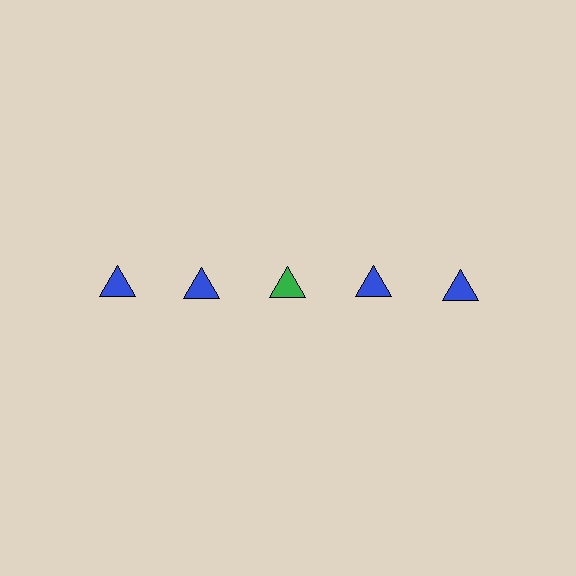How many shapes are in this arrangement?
There are 5 shapes arranged in a grid pattern.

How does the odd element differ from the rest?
It has a different color: green instead of blue.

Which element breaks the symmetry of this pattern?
The green triangle in the top row, center column breaks the symmetry. All other shapes are blue triangles.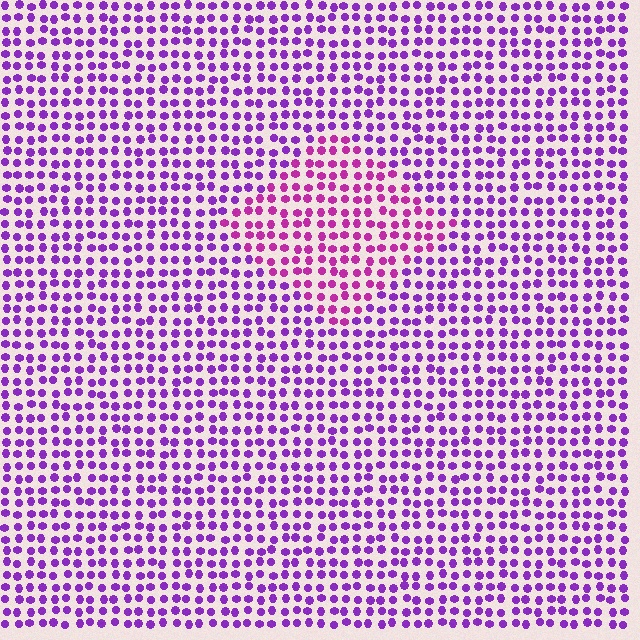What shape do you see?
I see a diamond.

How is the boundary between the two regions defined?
The boundary is defined purely by a slight shift in hue (about 32 degrees). Spacing, size, and orientation are identical on both sides.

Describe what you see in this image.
The image is filled with small purple elements in a uniform arrangement. A diamond-shaped region is visible where the elements are tinted to a slightly different hue, forming a subtle color boundary.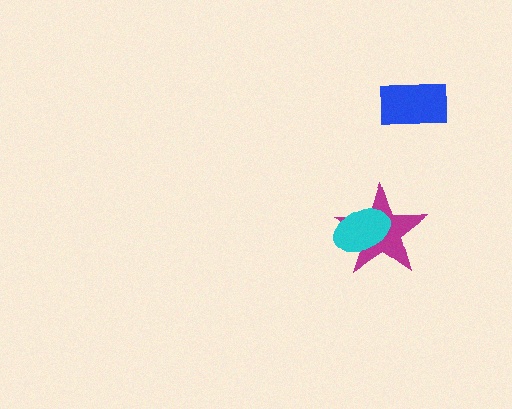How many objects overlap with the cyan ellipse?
1 object overlaps with the cyan ellipse.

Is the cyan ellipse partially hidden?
No, no other shape covers it.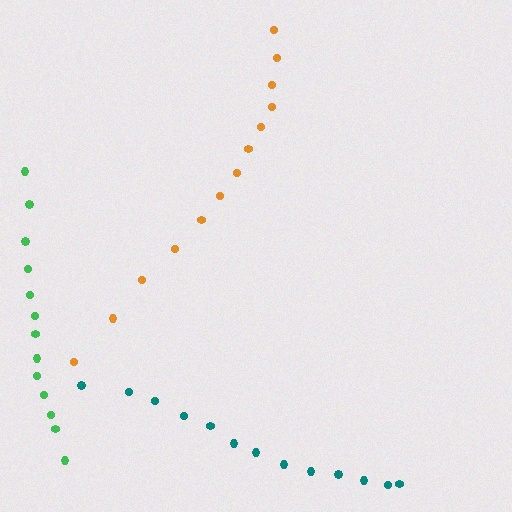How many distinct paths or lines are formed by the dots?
There are 3 distinct paths.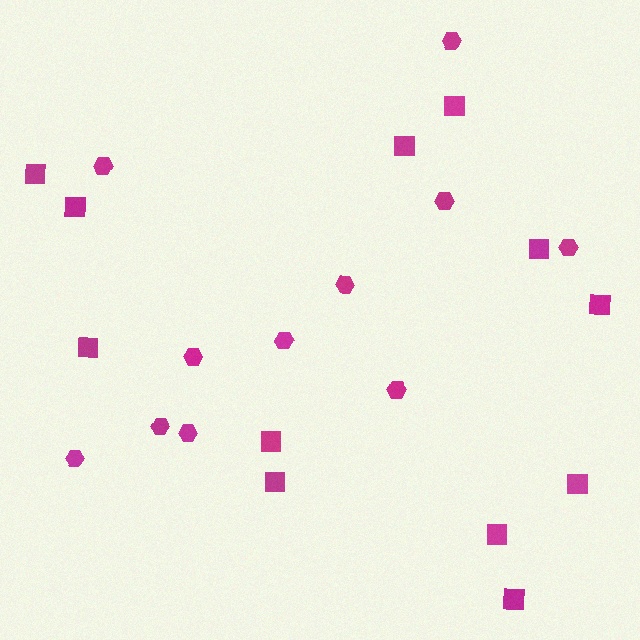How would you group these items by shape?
There are 2 groups: one group of hexagons (11) and one group of squares (12).